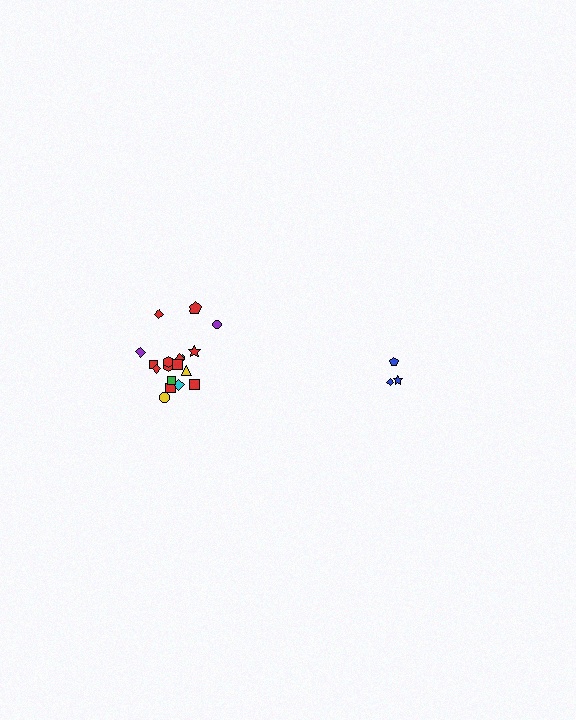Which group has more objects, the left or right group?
The left group.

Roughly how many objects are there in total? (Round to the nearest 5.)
Roughly 20 objects in total.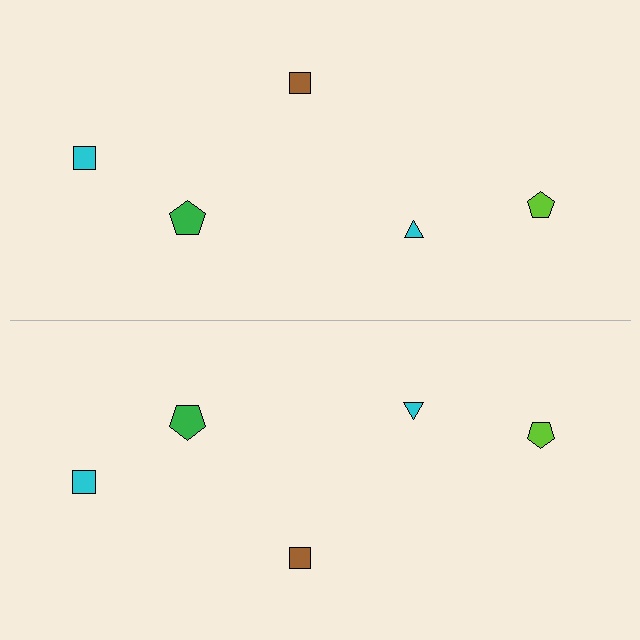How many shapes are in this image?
There are 10 shapes in this image.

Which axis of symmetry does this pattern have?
The pattern has a horizontal axis of symmetry running through the center of the image.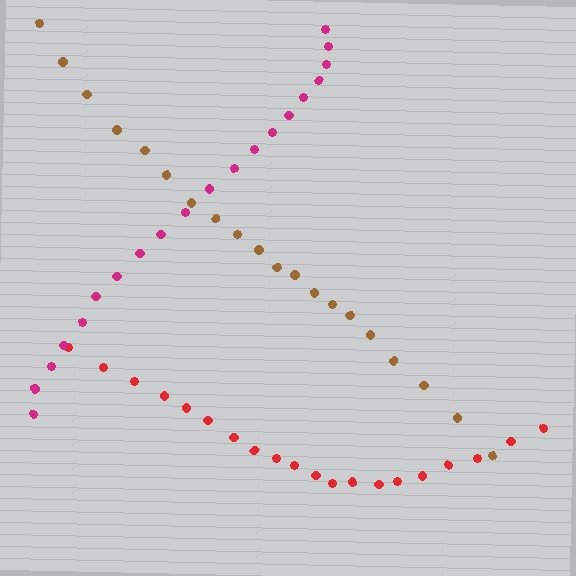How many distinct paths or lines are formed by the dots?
There are 3 distinct paths.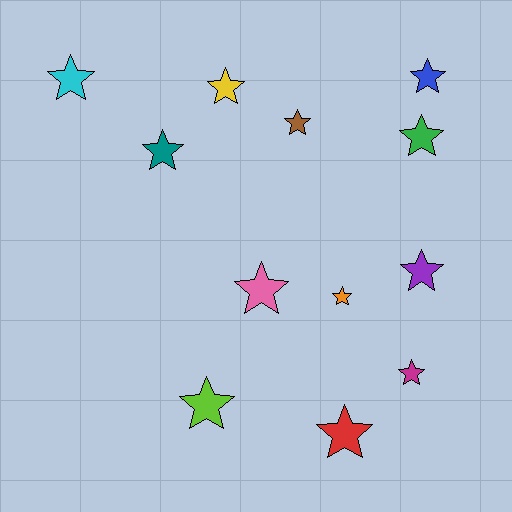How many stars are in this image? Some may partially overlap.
There are 12 stars.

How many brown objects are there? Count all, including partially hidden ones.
There is 1 brown object.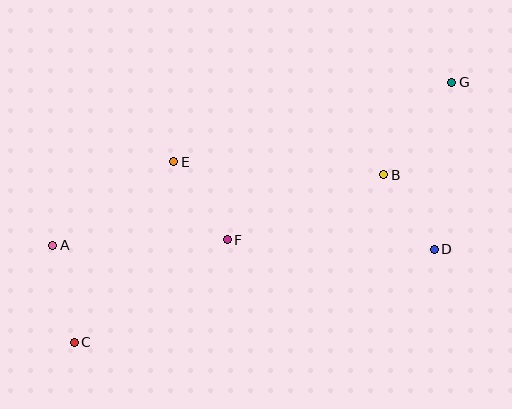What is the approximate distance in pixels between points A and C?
The distance between A and C is approximately 99 pixels.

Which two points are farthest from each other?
Points C and G are farthest from each other.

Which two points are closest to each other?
Points B and D are closest to each other.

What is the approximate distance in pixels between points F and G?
The distance between F and G is approximately 274 pixels.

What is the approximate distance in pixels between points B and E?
The distance between B and E is approximately 211 pixels.